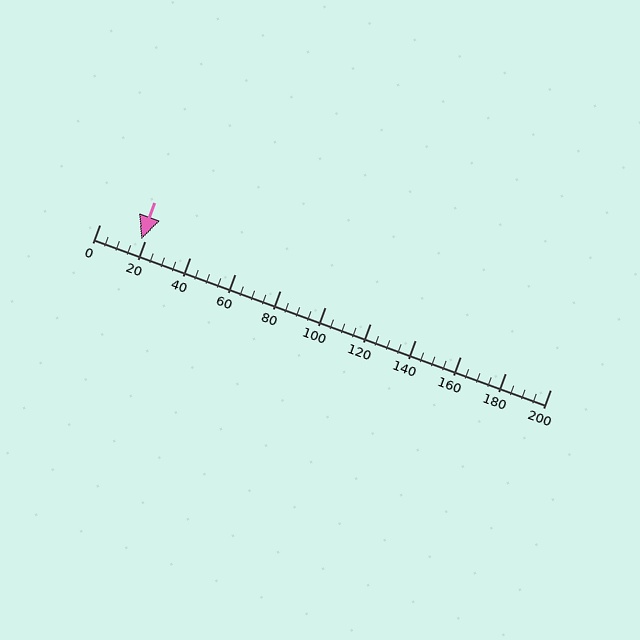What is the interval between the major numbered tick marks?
The major tick marks are spaced 20 units apart.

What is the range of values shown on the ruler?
The ruler shows values from 0 to 200.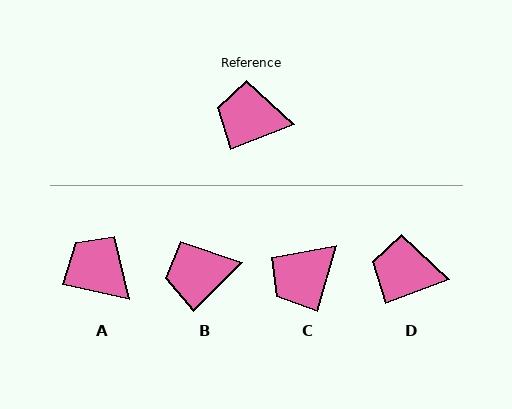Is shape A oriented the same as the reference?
No, it is off by about 34 degrees.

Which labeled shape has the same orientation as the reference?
D.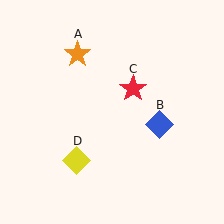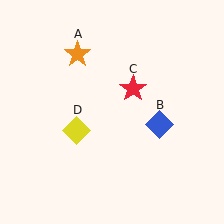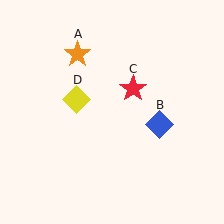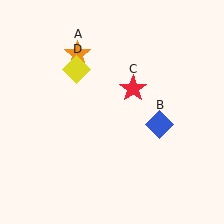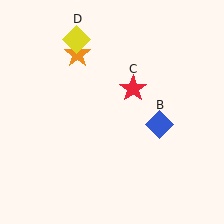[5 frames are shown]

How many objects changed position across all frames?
1 object changed position: yellow diamond (object D).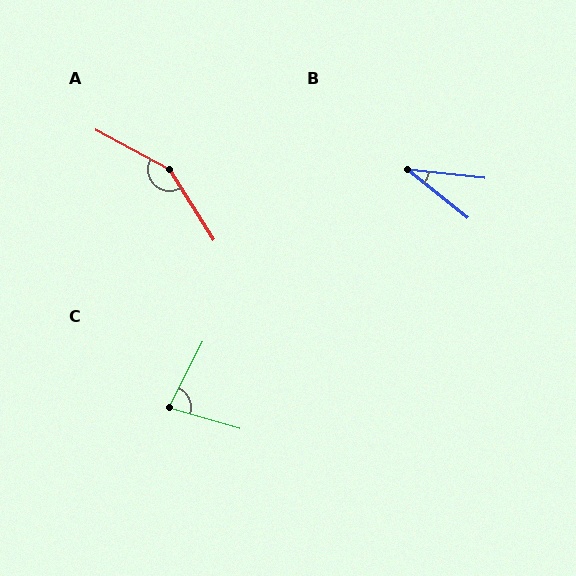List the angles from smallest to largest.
B (33°), C (79°), A (151°).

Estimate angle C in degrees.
Approximately 79 degrees.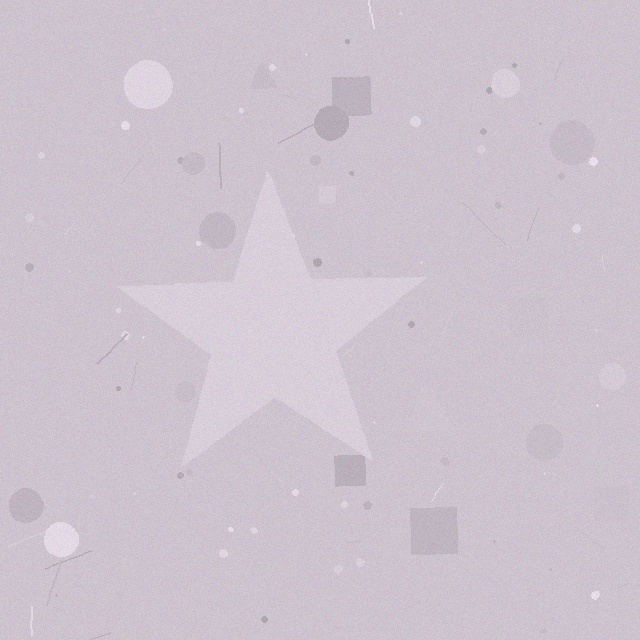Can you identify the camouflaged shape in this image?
The camouflaged shape is a star.